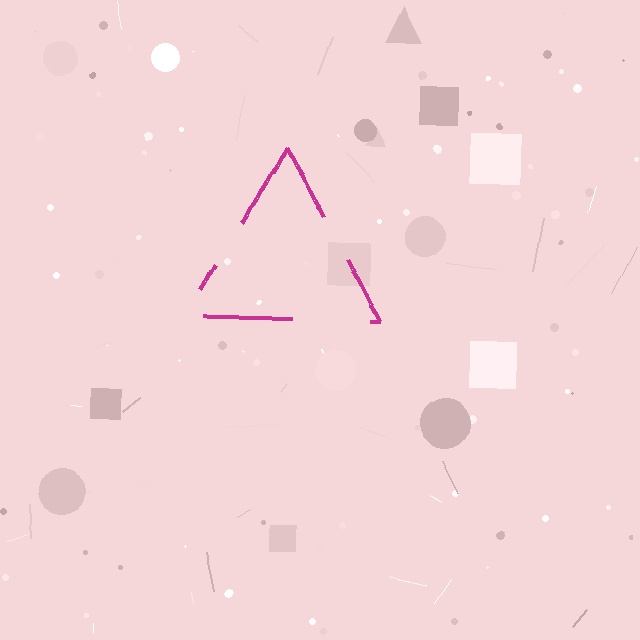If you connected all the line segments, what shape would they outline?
They would outline a triangle.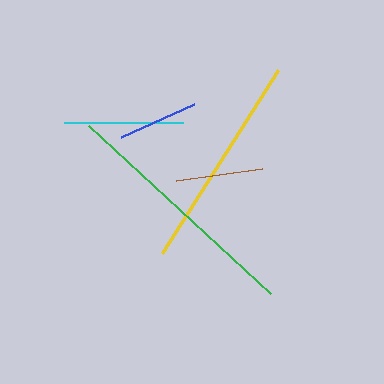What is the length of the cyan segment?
The cyan segment is approximately 120 pixels long.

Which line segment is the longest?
The green line is the longest at approximately 247 pixels.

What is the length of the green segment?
The green segment is approximately 247 pixels long.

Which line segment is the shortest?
The blue line is the shortest at approximately 81 pixels.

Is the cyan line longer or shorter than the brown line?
The cyan line is longer than the brown line.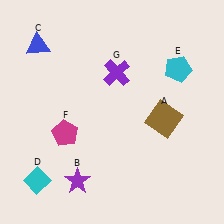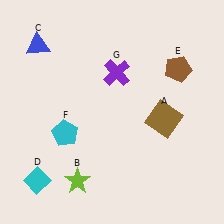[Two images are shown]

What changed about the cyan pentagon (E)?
In Image 1, E is cyan. In Image 2, it changed to brown.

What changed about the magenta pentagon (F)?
In Image 1, F is magenta. In Image 2, it changed to cyan.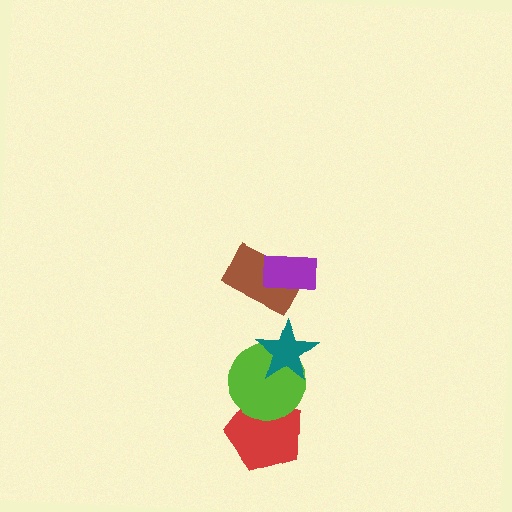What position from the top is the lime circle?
The lime circle is 4th from the top.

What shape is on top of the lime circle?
The teal star is on top of the lime circle.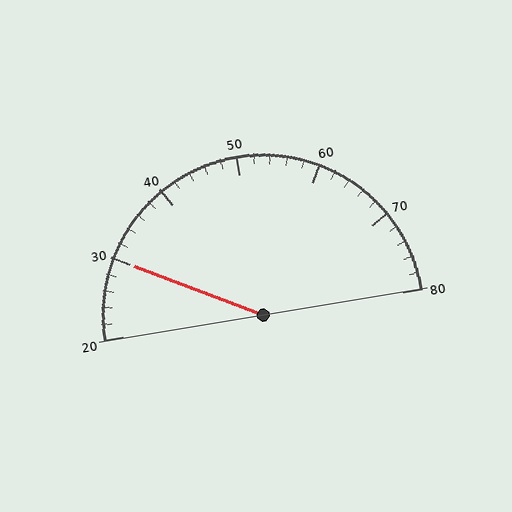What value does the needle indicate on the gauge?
The needle indicates approximately 30.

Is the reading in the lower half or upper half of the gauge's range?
The reading is in the lower half of the range (20 to 80).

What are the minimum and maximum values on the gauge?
The gauge ranges from 20 to 80.